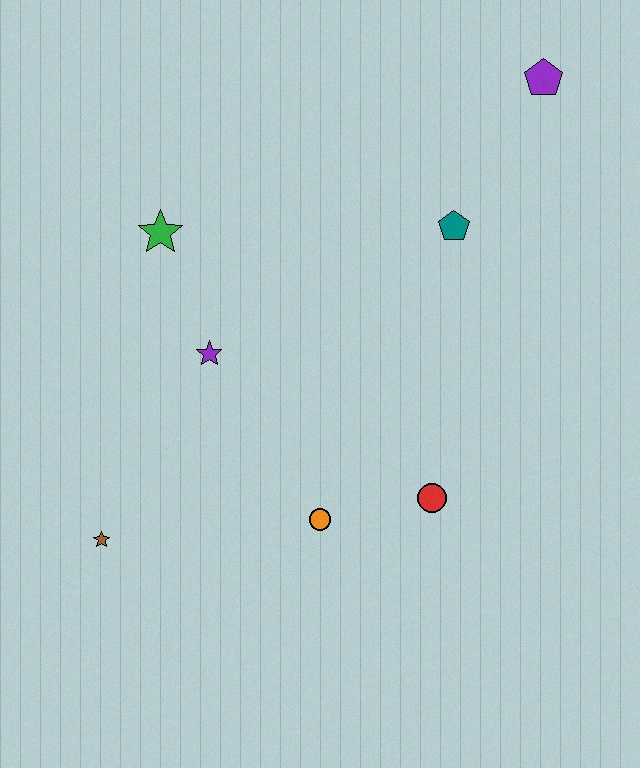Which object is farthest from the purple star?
The purple pentagon is farthest from the purple star.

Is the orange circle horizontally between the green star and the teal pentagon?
Yes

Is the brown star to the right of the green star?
No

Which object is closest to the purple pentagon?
The teal pentagon is closest to the purple pentagon.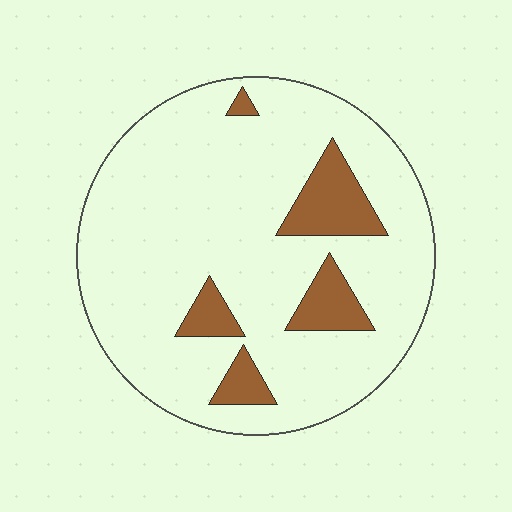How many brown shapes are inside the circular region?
5.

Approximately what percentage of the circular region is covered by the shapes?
Approximately 15%.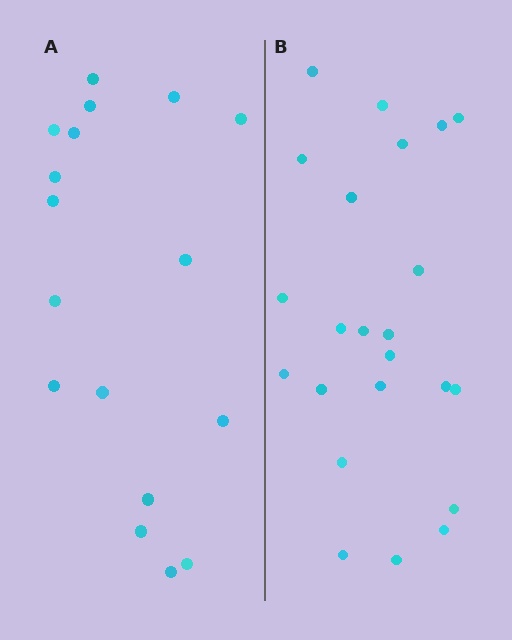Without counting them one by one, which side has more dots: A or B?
Region B (the right region) has more dots.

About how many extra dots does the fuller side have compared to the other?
Region B has about 6 more dots than region A.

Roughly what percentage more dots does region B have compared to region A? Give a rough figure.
About 35% more.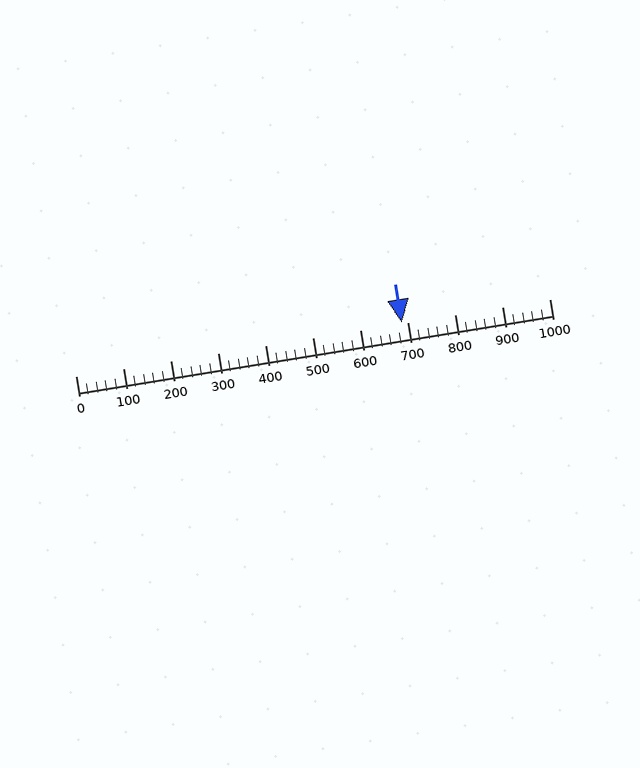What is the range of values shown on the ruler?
The ruler shows values from 0 to 1000.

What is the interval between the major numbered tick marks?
The major tick marks are spaced 100 units apart.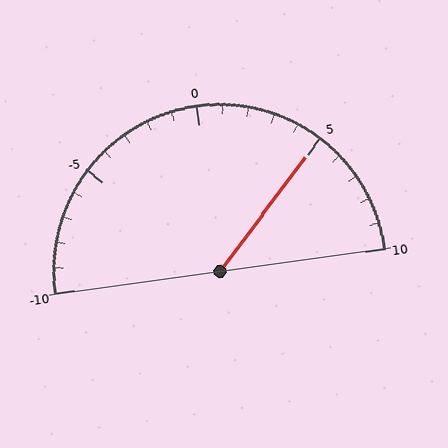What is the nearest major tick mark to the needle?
The nearest major tick mark is 5.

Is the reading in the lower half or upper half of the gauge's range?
The reading is in the upper half of the range (-10 to 10).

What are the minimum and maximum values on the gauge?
The gauge ranges from -10 to 10.